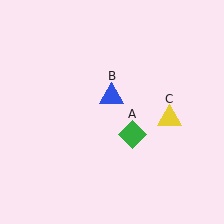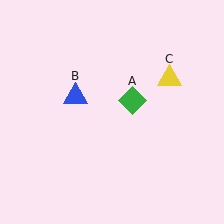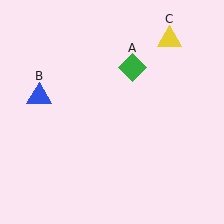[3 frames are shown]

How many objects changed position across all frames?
3 objects changed position: green diamond (object A), blue triangle (object B), yellow triangle (object C).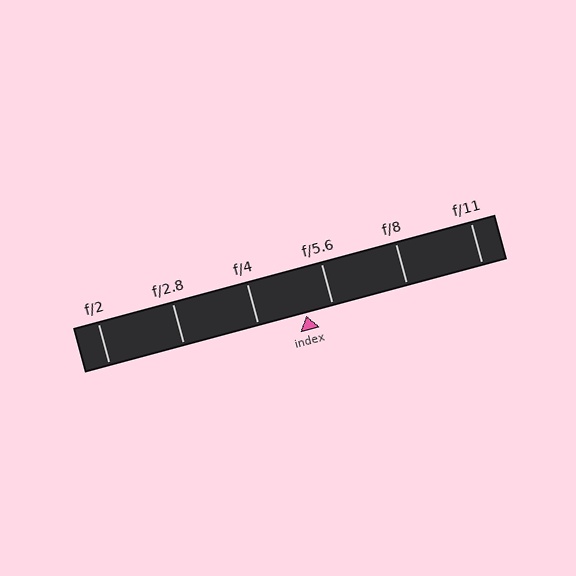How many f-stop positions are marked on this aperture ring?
There are 6 f-stop positions marked.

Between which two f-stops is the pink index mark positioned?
The index mark is between f/4 and f/5.6.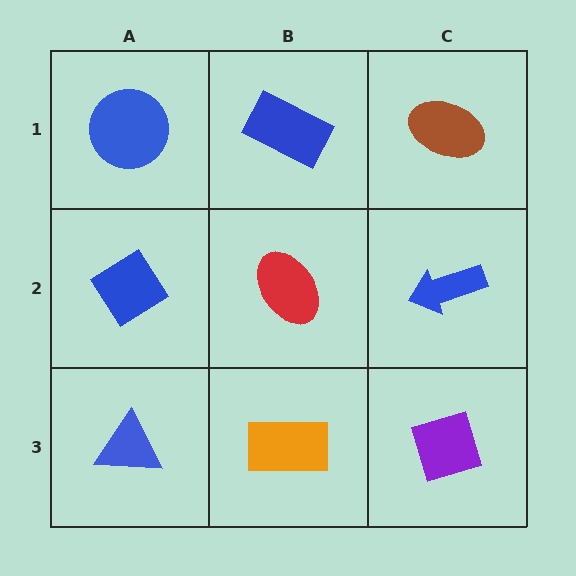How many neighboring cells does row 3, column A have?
2.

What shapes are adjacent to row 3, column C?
A blue arrow (row 2, column C), an orange rectangle (row 3, column B).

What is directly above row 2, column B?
A blue rectangle.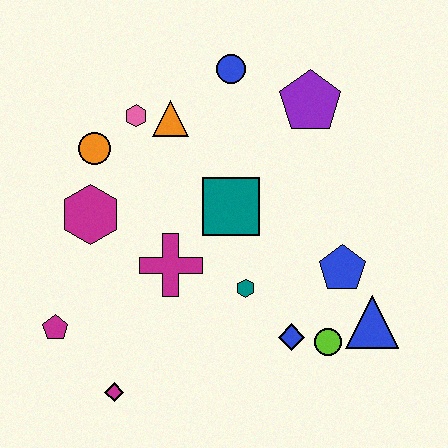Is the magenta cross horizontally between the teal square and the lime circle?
No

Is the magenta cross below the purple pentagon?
Yes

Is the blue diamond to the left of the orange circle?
No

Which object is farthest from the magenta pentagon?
The purple pentagon is farthest from the magenta pentagon.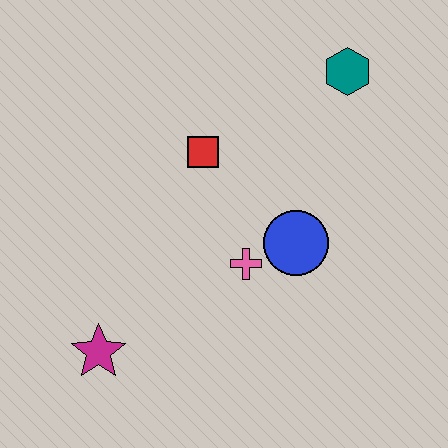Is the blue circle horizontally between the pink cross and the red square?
No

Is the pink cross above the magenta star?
Yes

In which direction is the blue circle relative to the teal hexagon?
The blue circle is below the teal hexagon.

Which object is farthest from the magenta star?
The teal hexagon is farthest from the magenta star.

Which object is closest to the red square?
The pink cross is closest to the red square.